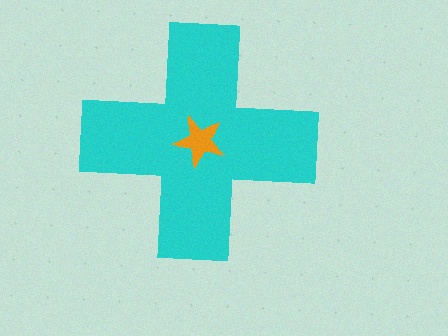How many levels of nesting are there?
2.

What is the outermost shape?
The cyan cross.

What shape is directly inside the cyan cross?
The orange star.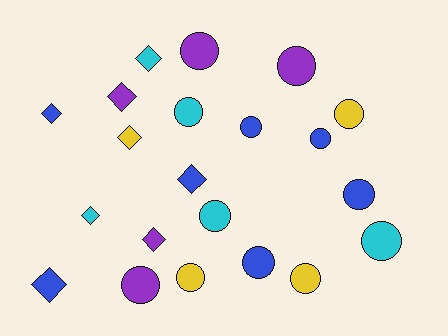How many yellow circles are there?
There are 3 yellow circles.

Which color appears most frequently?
Blue, with 7 objects.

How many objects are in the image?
There are 21 objects.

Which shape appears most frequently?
Circle, with 13 objects.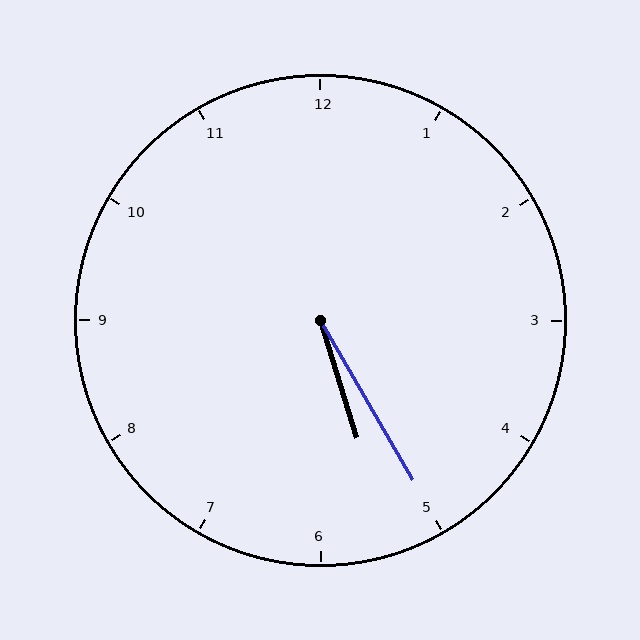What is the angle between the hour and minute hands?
Approximately 12 degrees.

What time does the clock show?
5:25.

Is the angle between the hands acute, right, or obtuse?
It is acute.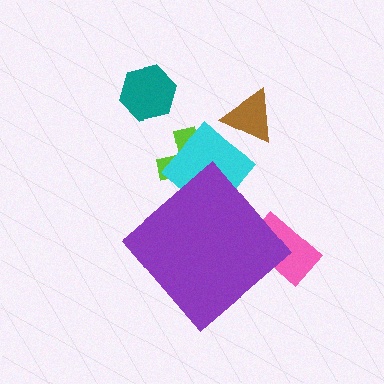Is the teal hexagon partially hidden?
No, the teal hexagon is fully visible.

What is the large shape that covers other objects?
A purple diamond.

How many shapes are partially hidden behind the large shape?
3 shapes are partially hidden.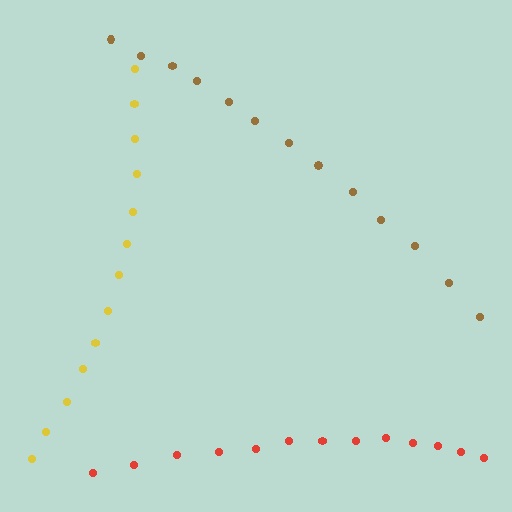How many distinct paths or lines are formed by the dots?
There are 3 distinct paths.